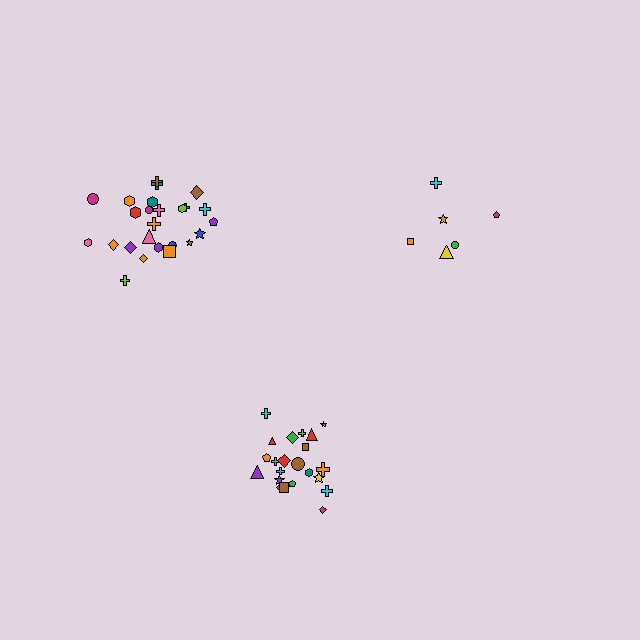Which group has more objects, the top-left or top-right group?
The top-left group.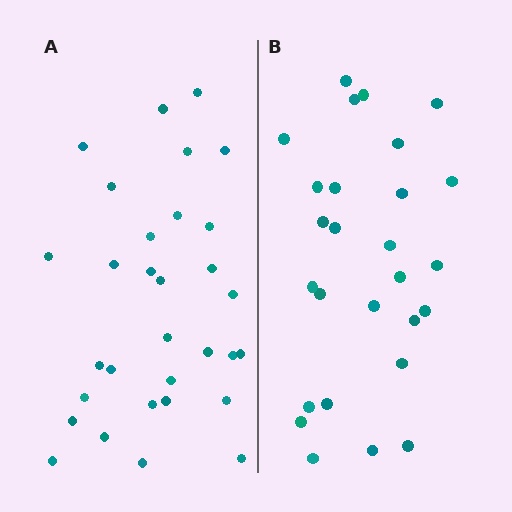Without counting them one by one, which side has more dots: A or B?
Region A (the left region) has more dots.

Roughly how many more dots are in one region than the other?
Region A has about 4 more dots than region B.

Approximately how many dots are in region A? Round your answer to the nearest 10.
About 30 dots. (The exact count is 31, which rounds to 30.)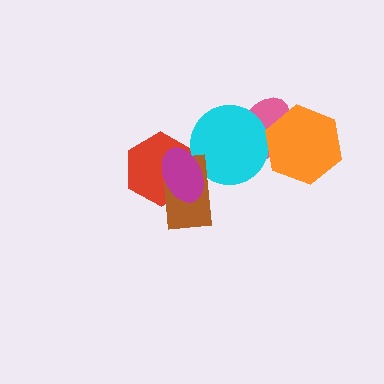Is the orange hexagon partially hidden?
No, no other shape covers it.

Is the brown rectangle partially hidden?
Yes, it is partially covered by another shape.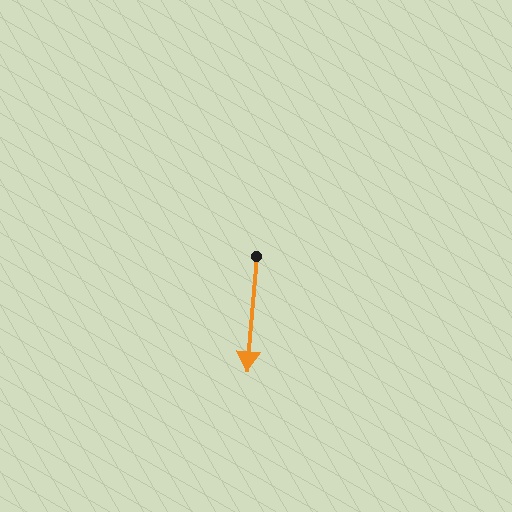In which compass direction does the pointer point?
South.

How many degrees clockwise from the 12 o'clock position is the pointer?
Approximately 184 degrees.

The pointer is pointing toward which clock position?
Roughly 6 o'clock.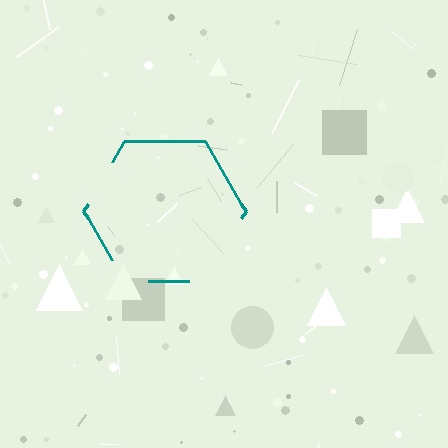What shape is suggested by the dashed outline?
The dashed outline suggests a hexagon.